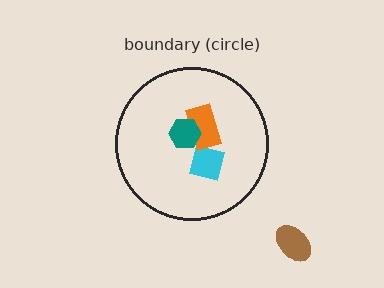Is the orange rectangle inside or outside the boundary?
Inside.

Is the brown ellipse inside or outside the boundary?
Outside.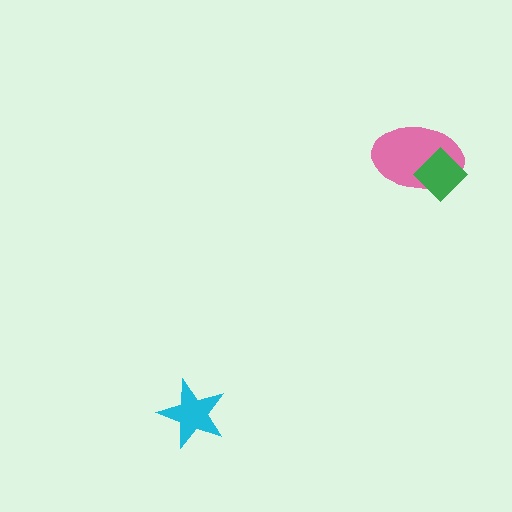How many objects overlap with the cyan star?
0 objects overlap with the cyan star.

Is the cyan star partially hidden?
No, no other shape covers it.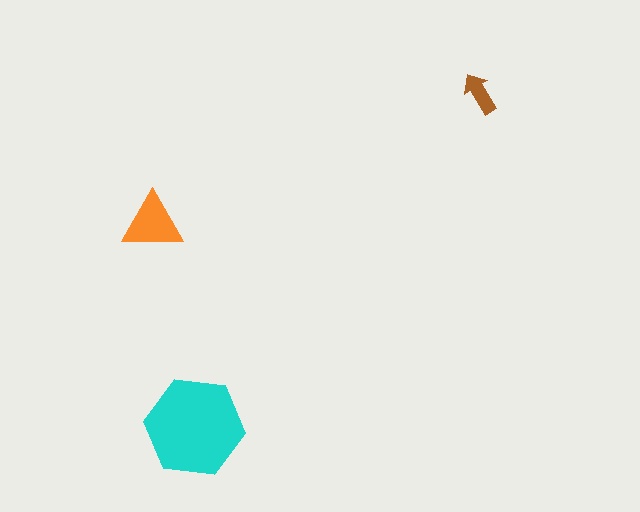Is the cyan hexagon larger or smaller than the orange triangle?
Larger.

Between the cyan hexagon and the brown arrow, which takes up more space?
The cyan hexagon.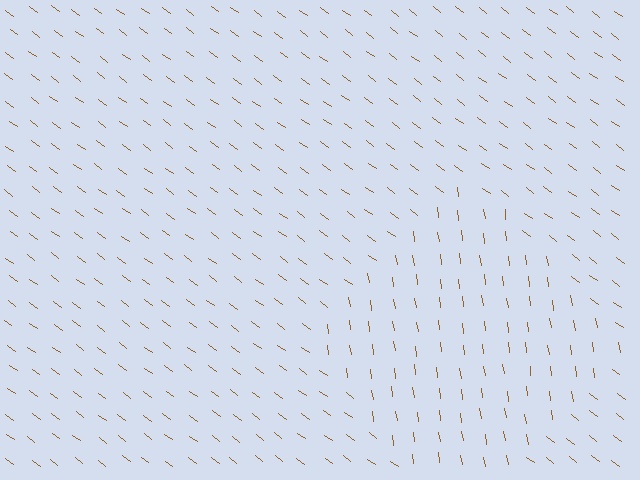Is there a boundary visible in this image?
Yes, there is a texture boundary formed by a change in line orientation.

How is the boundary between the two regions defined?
The boundary is defined purely by a change in line orientation (approximately 45 degrees difference). All lines are the same color and thickness.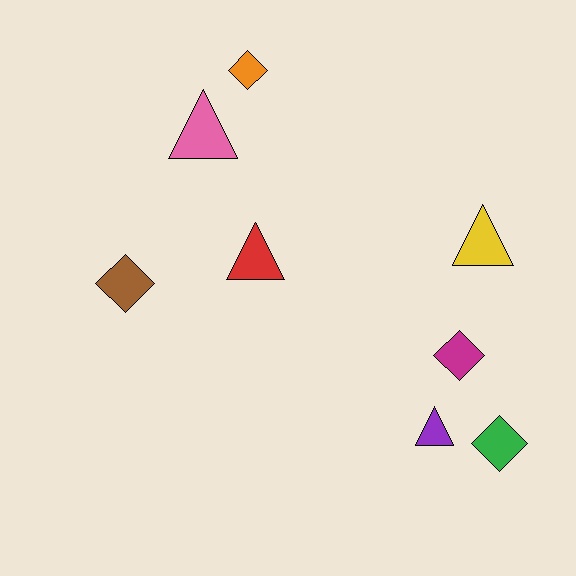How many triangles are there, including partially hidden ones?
There are 4 triangles.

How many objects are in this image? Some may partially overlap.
There are 8 objects.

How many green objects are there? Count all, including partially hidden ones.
There is 1 green object.